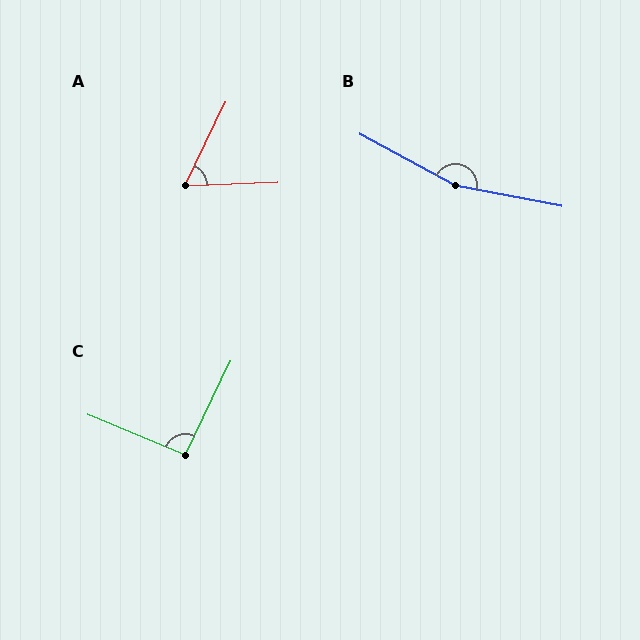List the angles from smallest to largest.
A (62°), C (93°), B (163°).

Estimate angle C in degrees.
Approximately 93 degrees.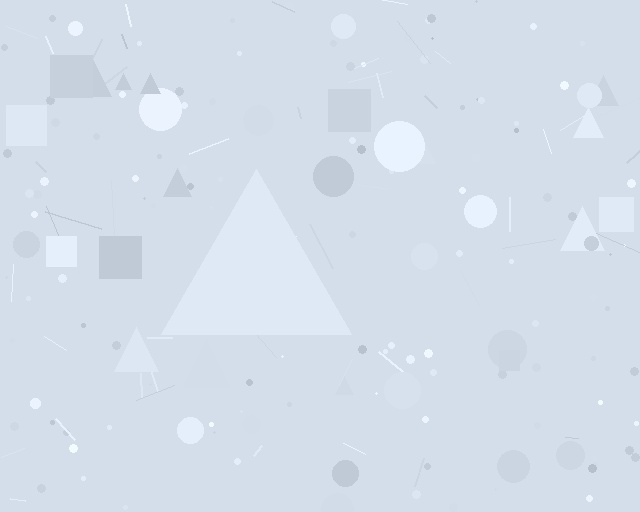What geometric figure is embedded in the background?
A triangle is embedded in the background.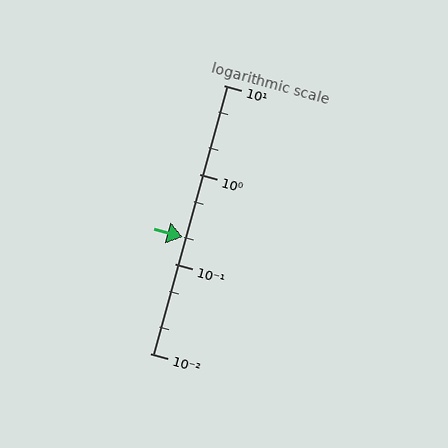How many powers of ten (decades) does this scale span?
The scale spans 3 decades, from 0.01 to 10.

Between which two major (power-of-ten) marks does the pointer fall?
The pointer is between 0.1 and 1.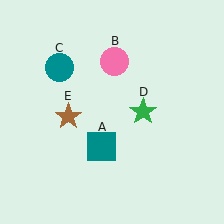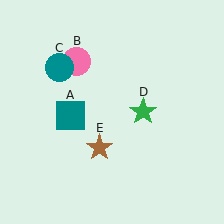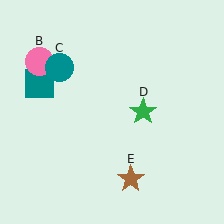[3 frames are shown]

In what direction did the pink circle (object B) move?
The pink circle (object B) moved left.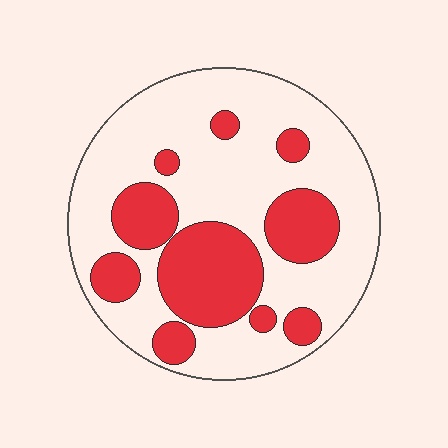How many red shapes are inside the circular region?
10.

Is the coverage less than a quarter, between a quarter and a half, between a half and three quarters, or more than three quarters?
Between a quarter and a half.